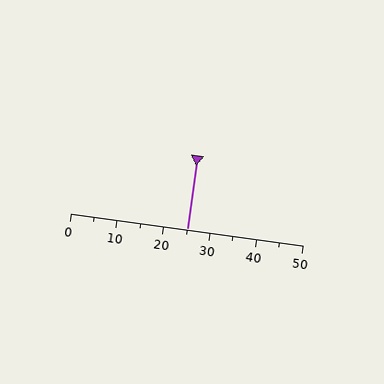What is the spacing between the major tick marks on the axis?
The major ticks are spaced 10 apart.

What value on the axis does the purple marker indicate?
The marker indicates approximately 25.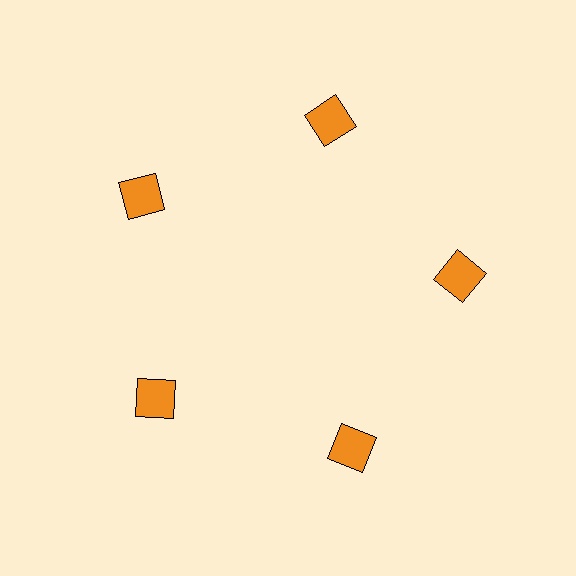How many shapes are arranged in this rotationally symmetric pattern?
There are 5 shapes, arranged in 5 groups of 1.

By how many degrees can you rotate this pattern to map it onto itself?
The pattern maps onto itself every 72 degrees of rotation.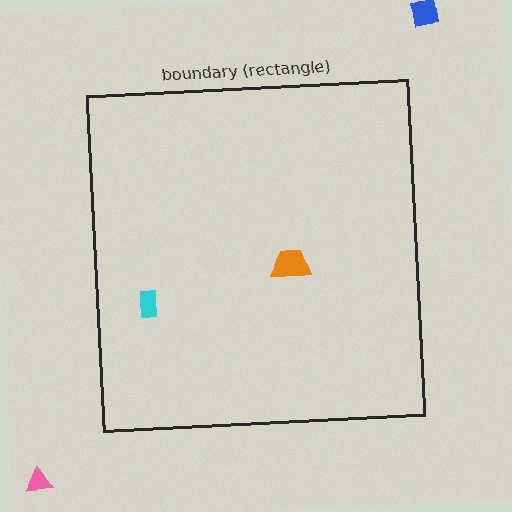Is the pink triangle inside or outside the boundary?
Outside.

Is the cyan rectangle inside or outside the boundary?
Inside.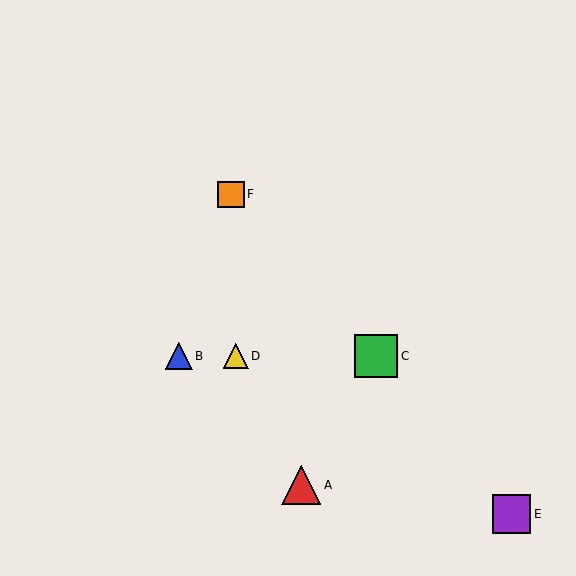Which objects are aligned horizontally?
Objects B, C, D are aligned horizontally.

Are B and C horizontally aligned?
Yes, both are at y≈356.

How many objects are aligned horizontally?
3 objects (B, C, D) are aligned horizontally.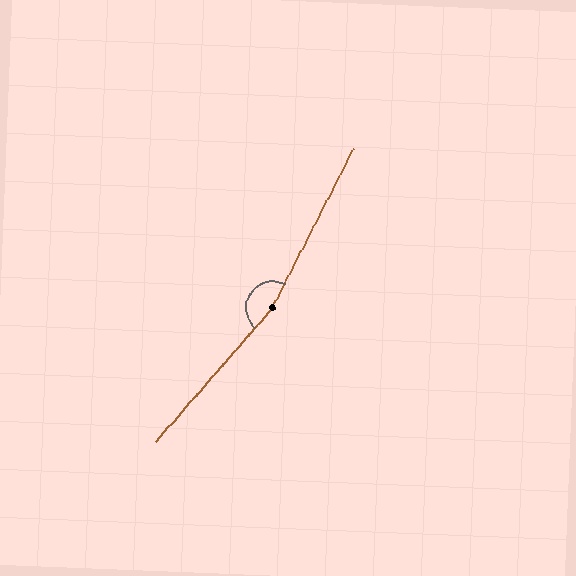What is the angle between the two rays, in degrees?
Approximately 166 degrees.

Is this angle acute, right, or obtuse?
It is obtuse.